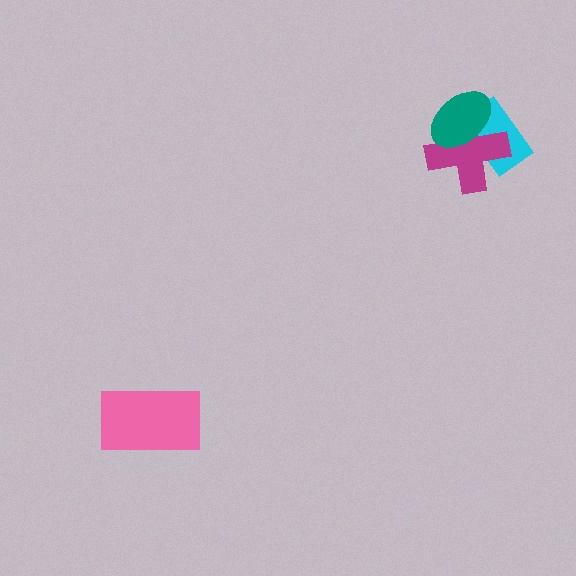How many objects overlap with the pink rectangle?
0 objects overlap with the pink rectangle.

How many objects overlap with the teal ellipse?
2 objects overlap with the teal ellipse.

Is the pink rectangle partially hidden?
No, no other shape covers it.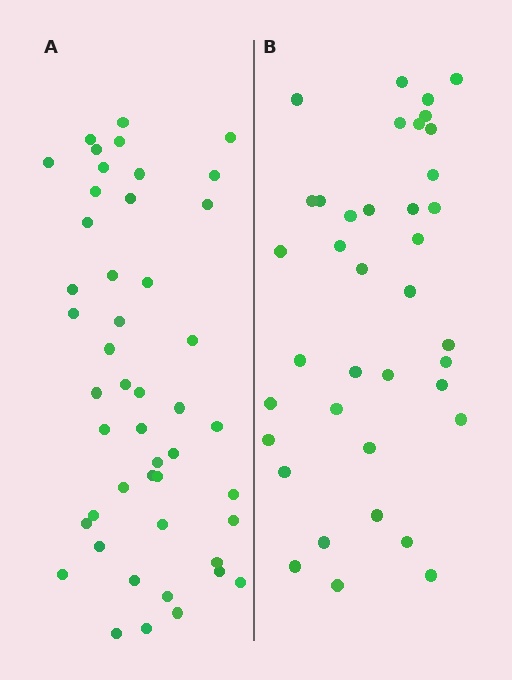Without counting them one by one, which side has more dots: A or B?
Region A (the left region) has more dots.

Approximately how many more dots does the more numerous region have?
Region A has roughly 8 or so more dots than region B.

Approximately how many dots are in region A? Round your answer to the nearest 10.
About 50 dots. (The exact count is 47, which rounds to 50.)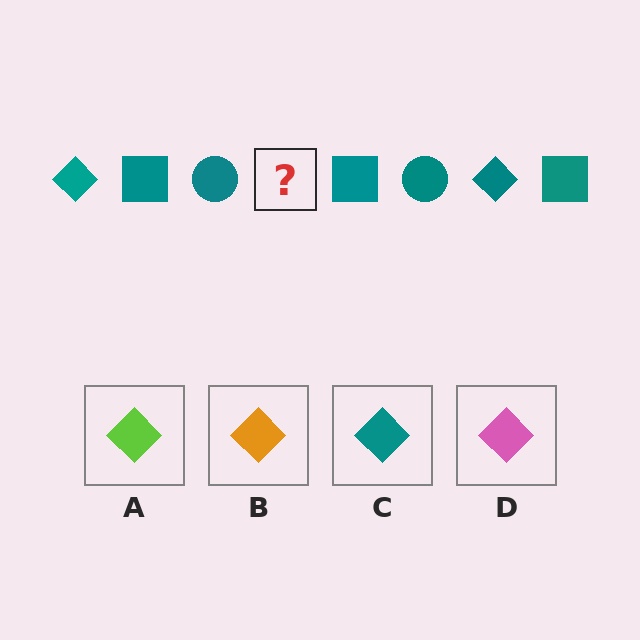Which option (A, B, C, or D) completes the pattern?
C.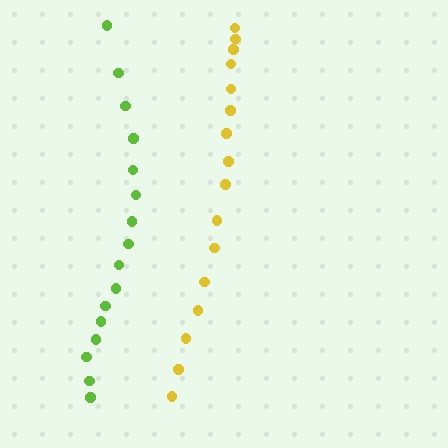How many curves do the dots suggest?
There are 2 distinct paths.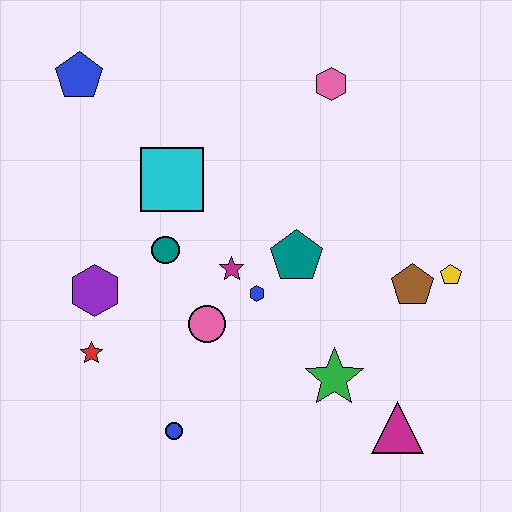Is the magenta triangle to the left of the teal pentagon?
No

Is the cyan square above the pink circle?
Yes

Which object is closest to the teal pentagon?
The blue hexagon is closest to the teal pentagon.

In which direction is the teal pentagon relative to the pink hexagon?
The teal pentagon is below the pink hexagon.